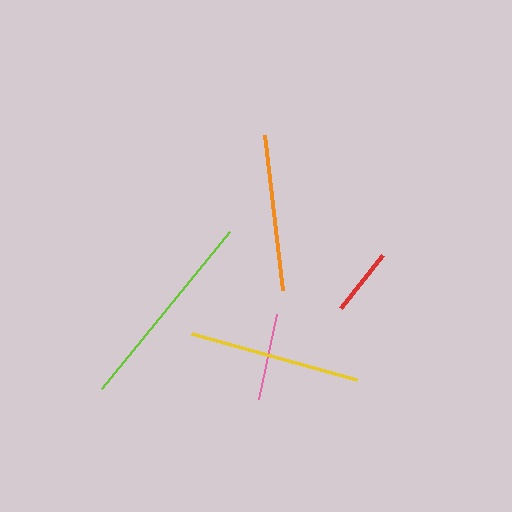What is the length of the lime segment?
The lime segment is approximately 203 pixels long.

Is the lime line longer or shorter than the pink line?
The lime line is longer than the pink line.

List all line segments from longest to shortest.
From longest to shortest: lime, yellow, orange, pink, red.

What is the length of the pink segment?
The pink segment is approximately 87 pixels long.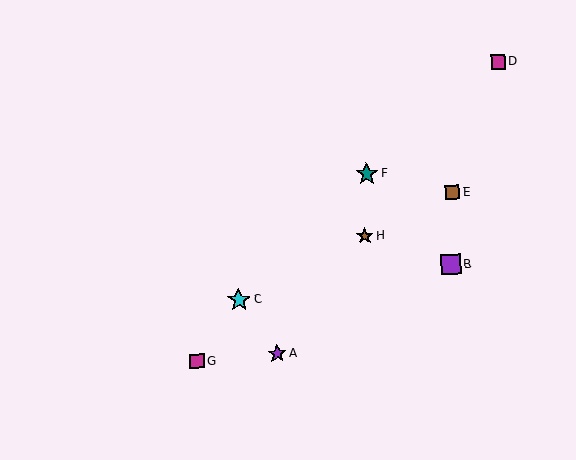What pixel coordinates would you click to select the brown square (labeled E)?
Click at (452, 192) to select the brown square E.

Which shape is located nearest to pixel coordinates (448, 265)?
The purple square (labeled B) at (451, 264) is nearest to that location.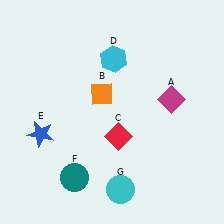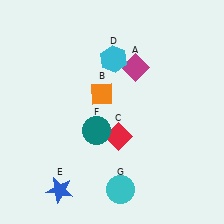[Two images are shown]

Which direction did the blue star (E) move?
The blue star (E) moved down.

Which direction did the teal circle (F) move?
The teal circle (F) moved up.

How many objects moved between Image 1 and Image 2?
3 objects moved between the two images.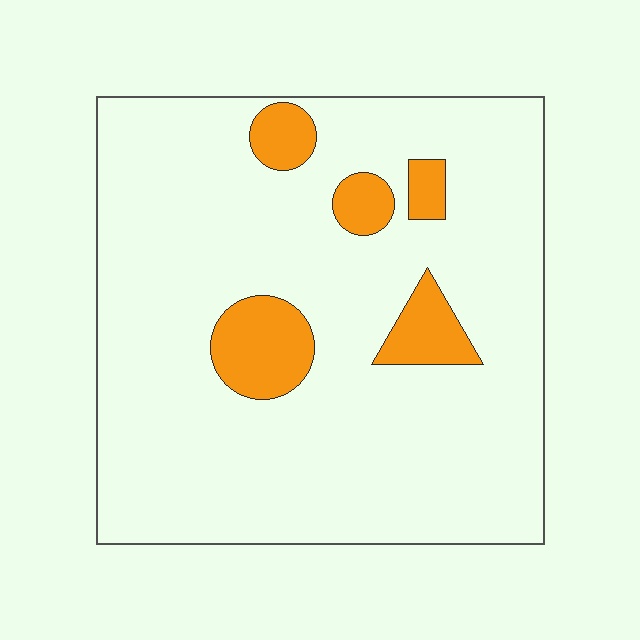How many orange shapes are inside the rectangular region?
5.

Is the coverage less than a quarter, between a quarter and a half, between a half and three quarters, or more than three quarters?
Less than a quarter.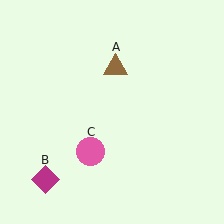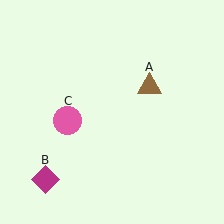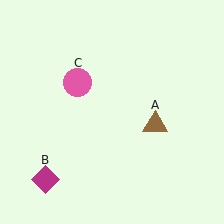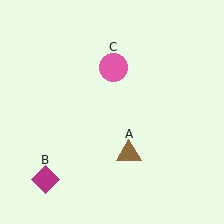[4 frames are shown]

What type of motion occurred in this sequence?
The brown triangle (object A), pink circle (object C) rotated clockwise around the center of the scene.